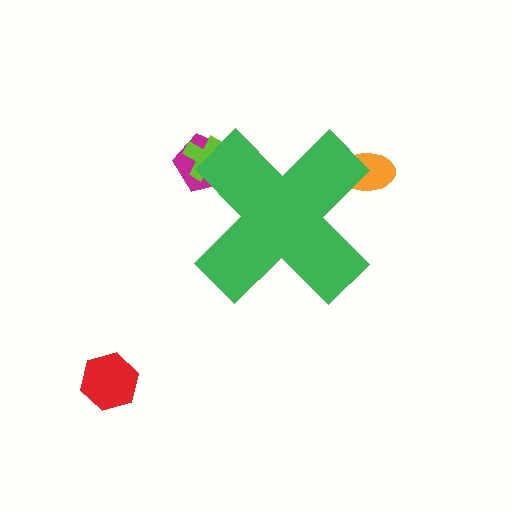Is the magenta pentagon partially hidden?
Yes, the magenta pentagon is partially hidden behind the green cross.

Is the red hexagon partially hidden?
No, the red hexagon is fully visible.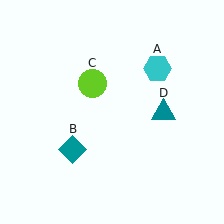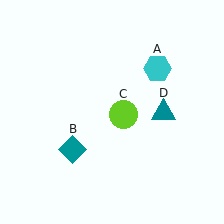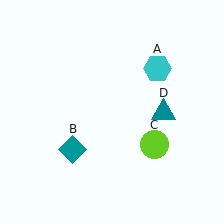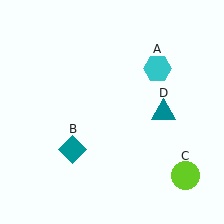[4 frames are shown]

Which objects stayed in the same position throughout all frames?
Cyan hexagon (object A) and teal diamond (object B) and teal triangle (object D) remained stationary.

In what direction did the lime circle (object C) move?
The lime circle (object C) moved down and to the right.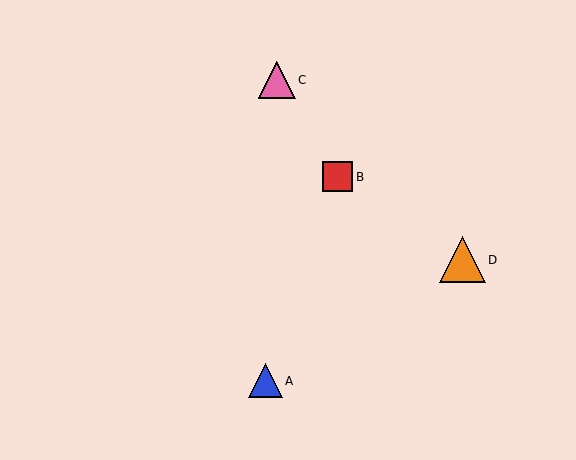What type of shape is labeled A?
Shape A is a blue triangle.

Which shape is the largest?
The orange triangle (labeled D) is the largest.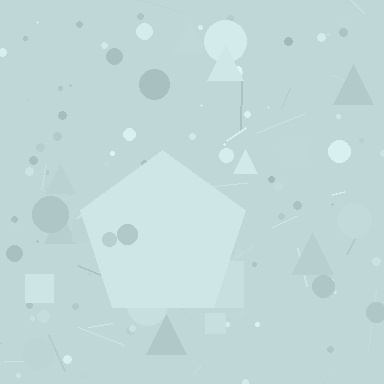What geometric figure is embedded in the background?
A pentagon is embedded in the background.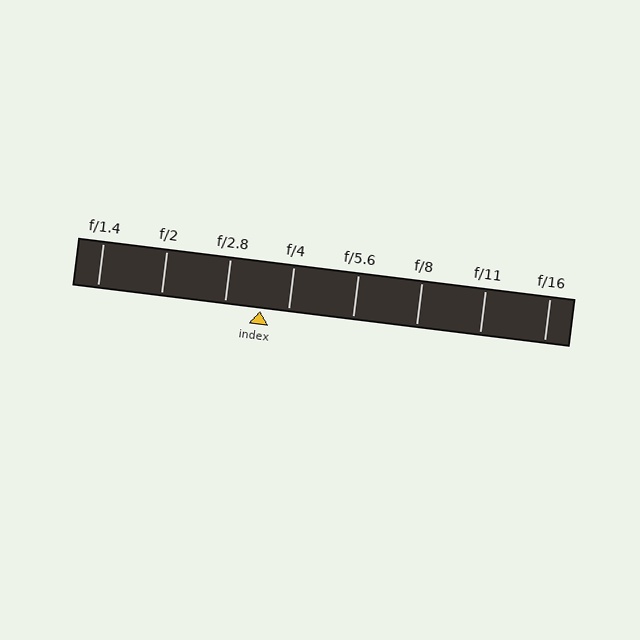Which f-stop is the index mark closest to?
The index mark is closest to f/4.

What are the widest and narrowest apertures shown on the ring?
The widest aperture shown is f/1.4 and the narrowest is f/16.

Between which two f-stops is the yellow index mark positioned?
The index mark is between f/2.8 and f/4.